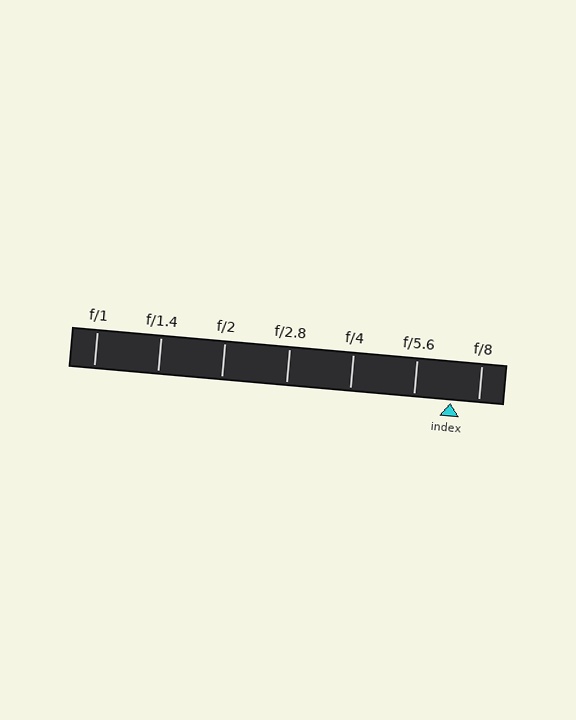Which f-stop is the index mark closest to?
The index mark is closest to f/8.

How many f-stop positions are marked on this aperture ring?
There are 7 f-stop positions marked.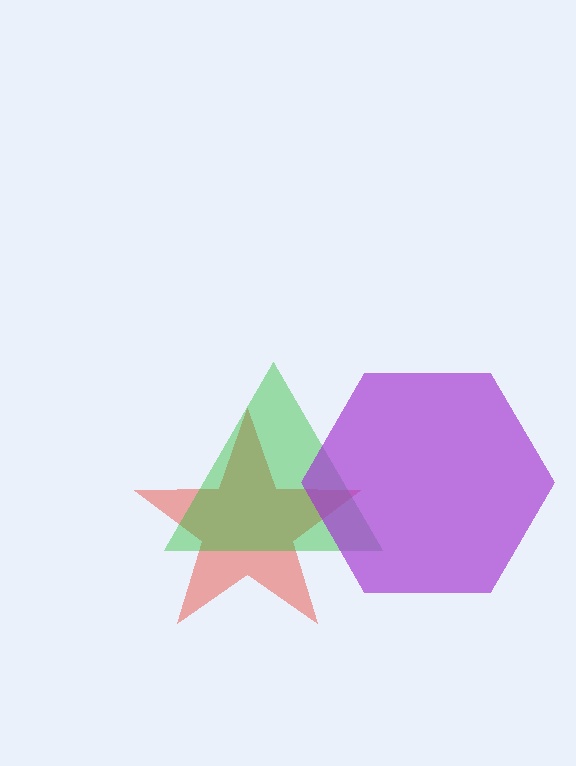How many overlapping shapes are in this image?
There are 3 overlapping shapes in the image.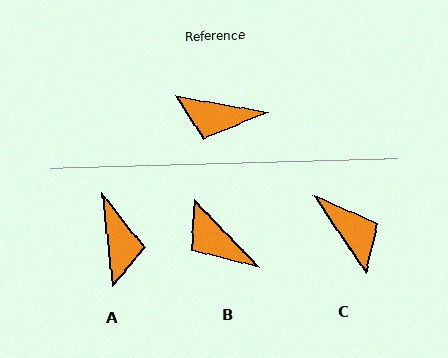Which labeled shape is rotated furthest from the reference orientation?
C, about 134 degrees away.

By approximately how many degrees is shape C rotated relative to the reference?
Approximately 134 degrees counter-clockwise.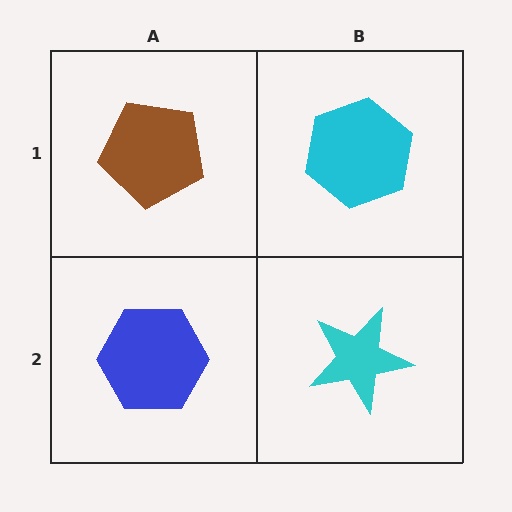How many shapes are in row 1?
2 shapes.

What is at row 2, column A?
A blue hexagon.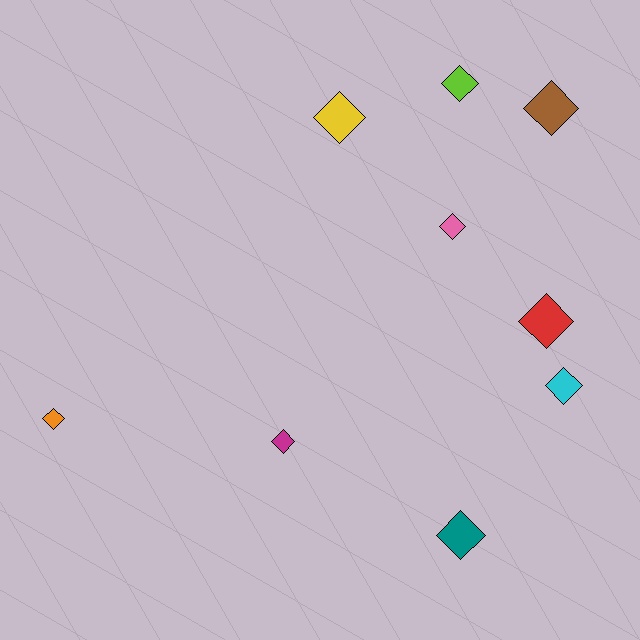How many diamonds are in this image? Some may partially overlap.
There are 9 diamonds.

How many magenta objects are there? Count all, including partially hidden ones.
There is 1 magenta object.